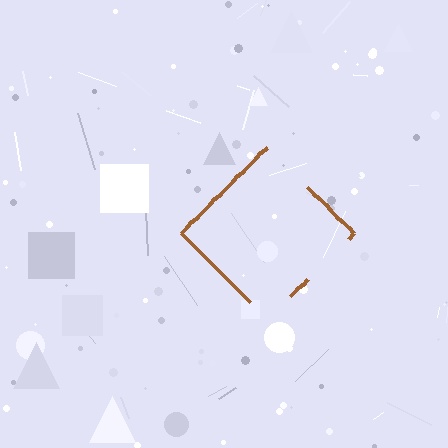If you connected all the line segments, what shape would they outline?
They would outline a diamond.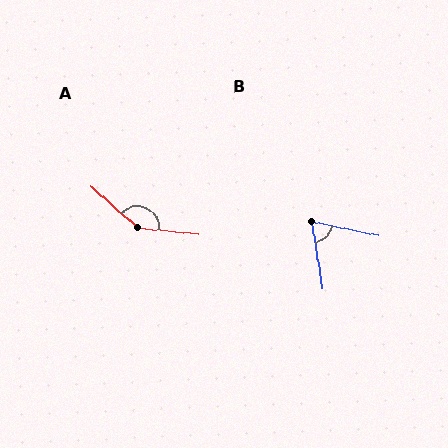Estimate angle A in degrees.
Approximately 145 degrees.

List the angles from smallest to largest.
B (68°), A (145°).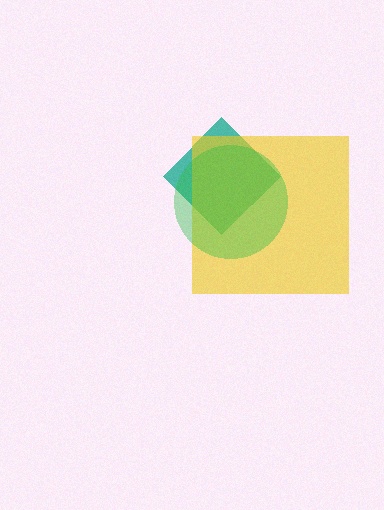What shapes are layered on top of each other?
The layered shapes are: a teal diamond, a yellow square, a green circle.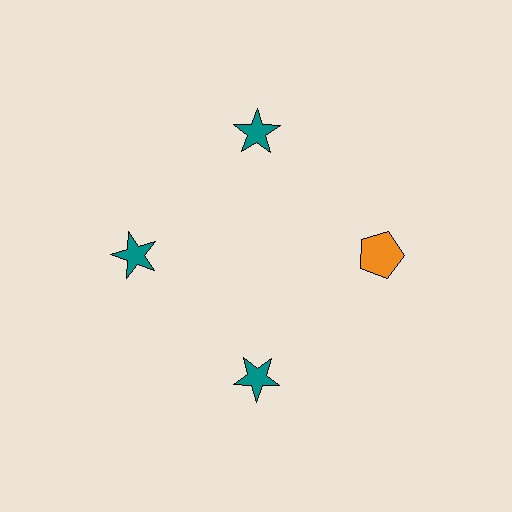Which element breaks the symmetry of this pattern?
The orange pentagon at roughly the 3 o'clock position breaks the symmetry. All other shapes are teal stars.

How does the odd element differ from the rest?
It differs in both color (orange instead of teal) and shape (pentagon instead of star).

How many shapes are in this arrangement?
There are 4 shapes arranged in a ring pattern.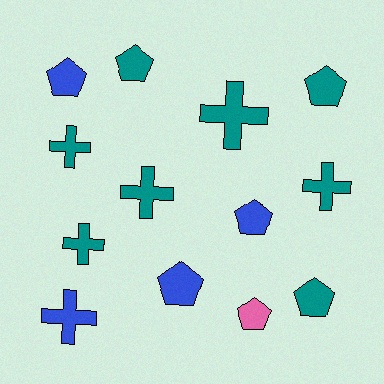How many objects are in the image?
There are 13 objects.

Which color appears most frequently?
Teal, with 8 objects.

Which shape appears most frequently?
Pentagon, with 7 objects.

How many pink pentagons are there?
There is 1 pink pentagon.